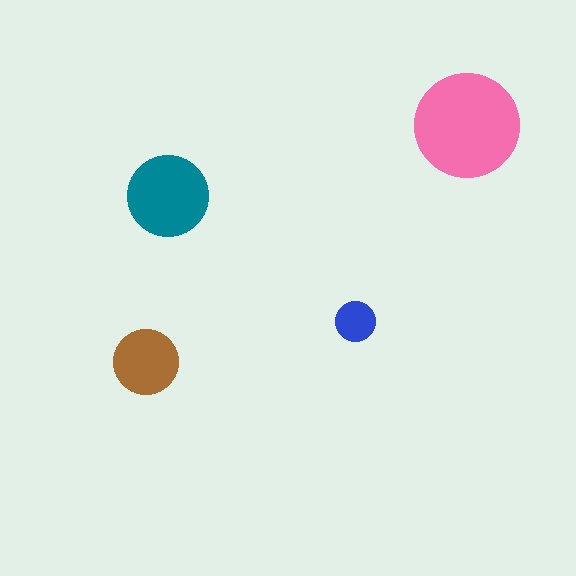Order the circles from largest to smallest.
the pink one, the teal one, the brown one, the blue one.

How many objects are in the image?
There are 4 objects in the image.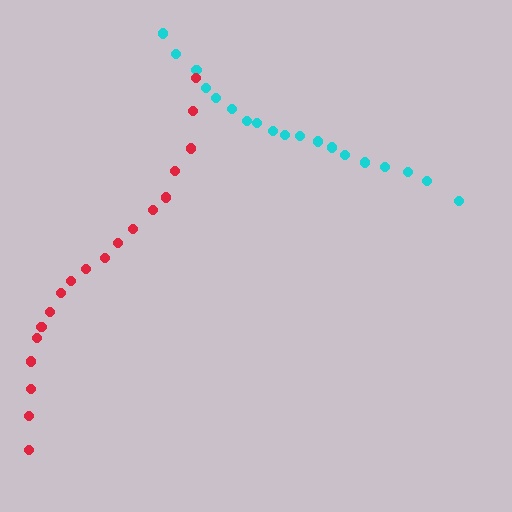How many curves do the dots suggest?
There are 2 distinct paths.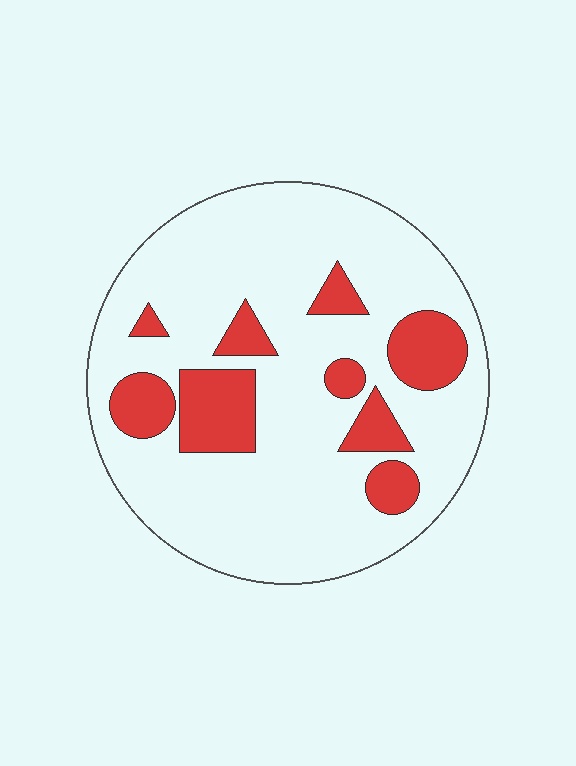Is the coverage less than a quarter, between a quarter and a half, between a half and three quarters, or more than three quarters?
Less than a quarter.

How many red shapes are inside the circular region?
9.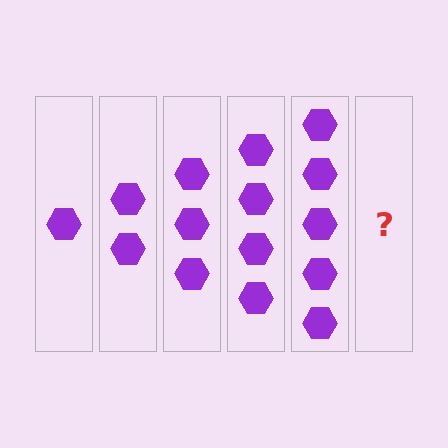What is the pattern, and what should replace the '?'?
The pattern is that each step adds one more hexagon. The '?' should be 6 hexagons.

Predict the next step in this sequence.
The next step is 6 hexagons.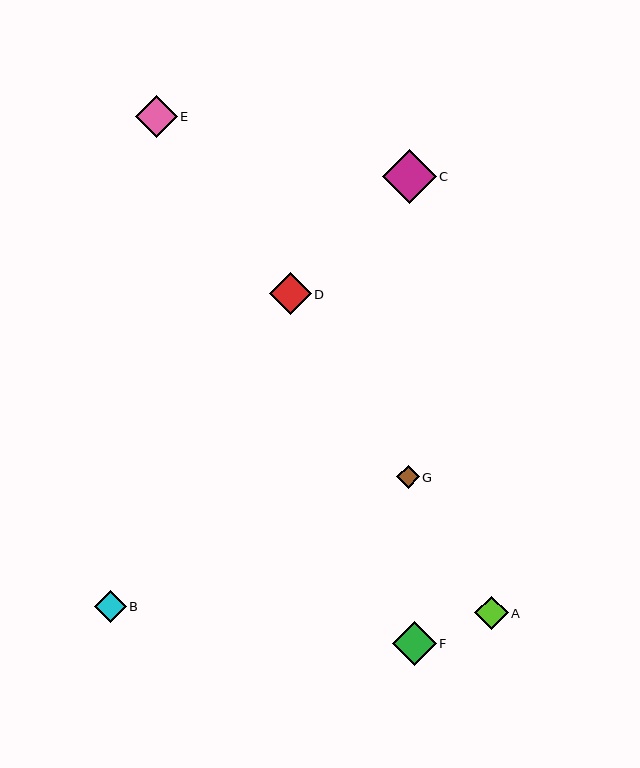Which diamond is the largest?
Diamond C is the largest with a size of approximately 54 pixels.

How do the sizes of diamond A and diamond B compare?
Diamond A and diamond B are approximately the same size.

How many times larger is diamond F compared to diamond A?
Diamond F is approximately 1.3 times the size of diamond A.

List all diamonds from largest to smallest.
From largest to smallest: C, F, D, E, A, B, G.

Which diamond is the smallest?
Diamond G is the smallest with a size of approximately 23 pixels.